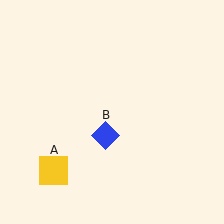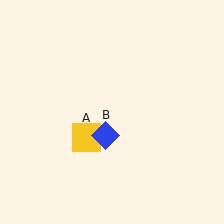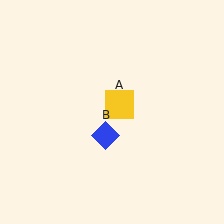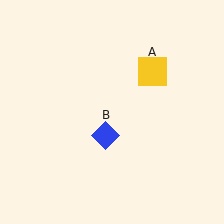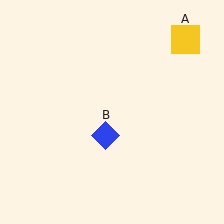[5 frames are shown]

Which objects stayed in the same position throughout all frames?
Blue diamond (object B) remained stationary.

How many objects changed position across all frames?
1 object changed position: yellow square (object A).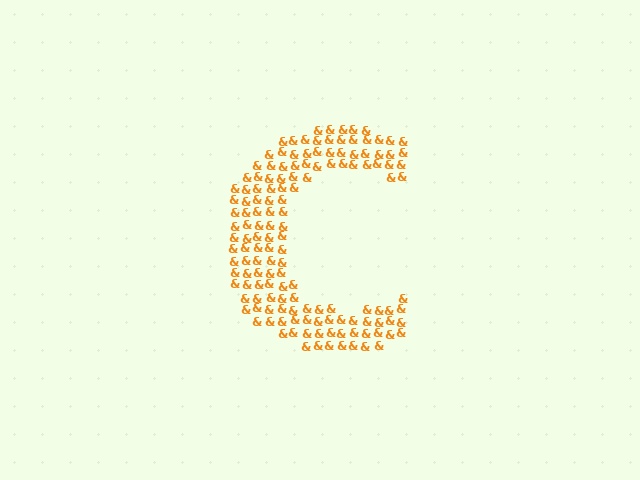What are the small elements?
The small elements are ampersands.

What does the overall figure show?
The overall figure shows the letter C.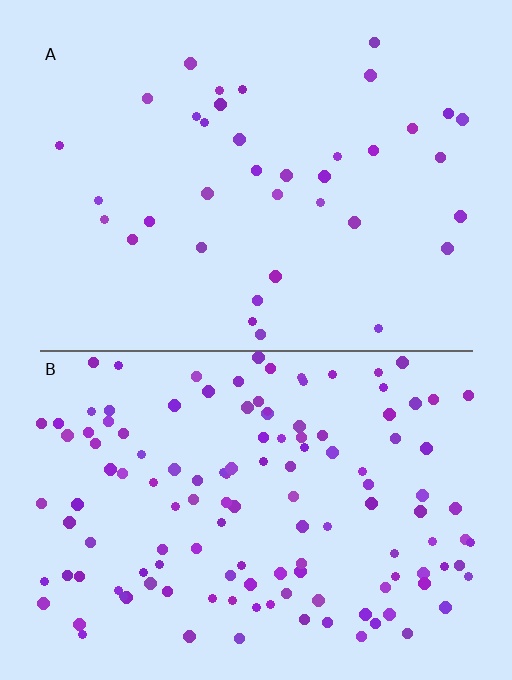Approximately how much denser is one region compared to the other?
Approximately 3.5× — region B over region A.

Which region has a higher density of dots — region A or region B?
B (the bottom).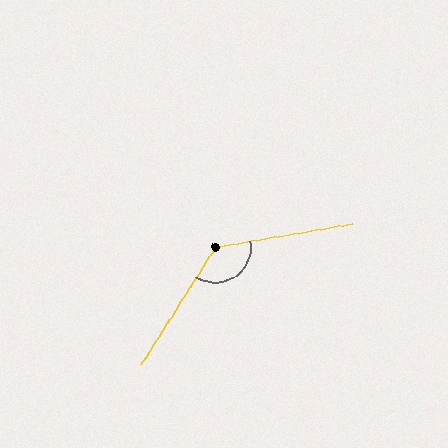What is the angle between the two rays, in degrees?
Approximately 132 degrees.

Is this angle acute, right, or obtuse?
It is obtuse.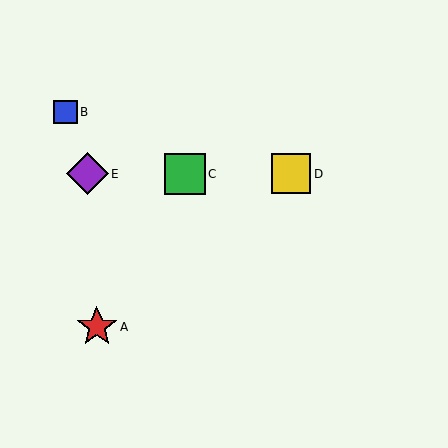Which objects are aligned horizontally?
Objects C, D, E are aligned horizontally.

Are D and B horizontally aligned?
No, D is at y≈174 and B is at y≈112.